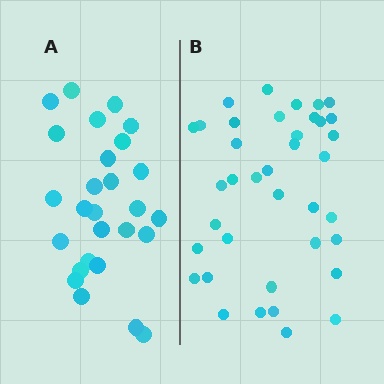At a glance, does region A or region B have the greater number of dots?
Region B (the right region) has more dots.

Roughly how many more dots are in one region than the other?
Region B has roughly 12 or so more dots than region A.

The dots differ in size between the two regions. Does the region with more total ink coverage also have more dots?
No. Region A has more total ink coverage because its dots are larger, but region B actually contains more individual dots. Total area can be misleading — the number of items is what matters here.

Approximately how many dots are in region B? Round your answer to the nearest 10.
About 40 dots. (The exact count is 38, which rounds to 40.)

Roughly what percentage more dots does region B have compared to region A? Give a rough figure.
About 40% more.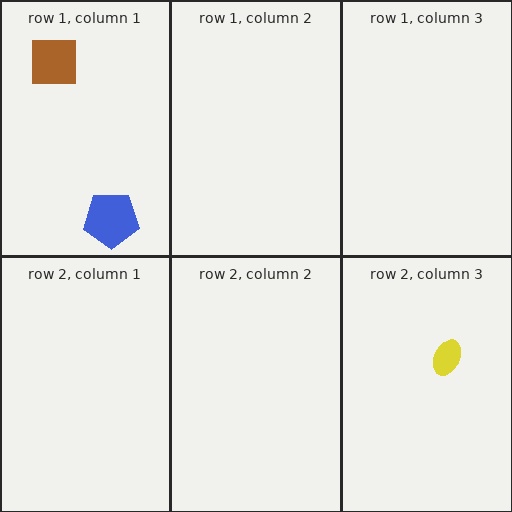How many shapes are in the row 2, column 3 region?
1.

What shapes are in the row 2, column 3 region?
The yellow ellipse.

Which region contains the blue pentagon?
The row 1, column 1 region.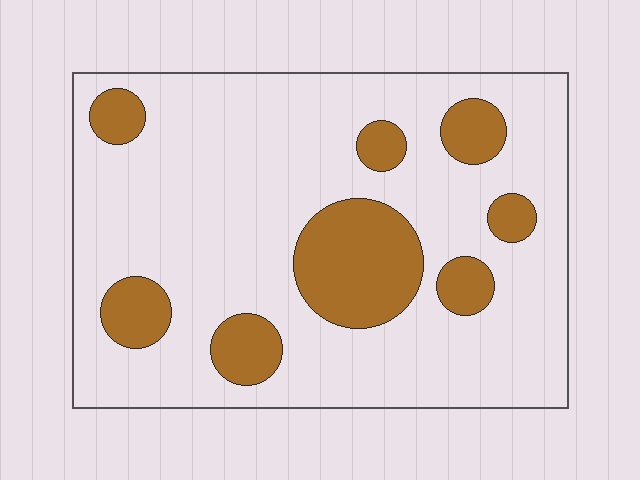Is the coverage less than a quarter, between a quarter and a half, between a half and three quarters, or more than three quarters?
Less than a quarter.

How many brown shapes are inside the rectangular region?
8.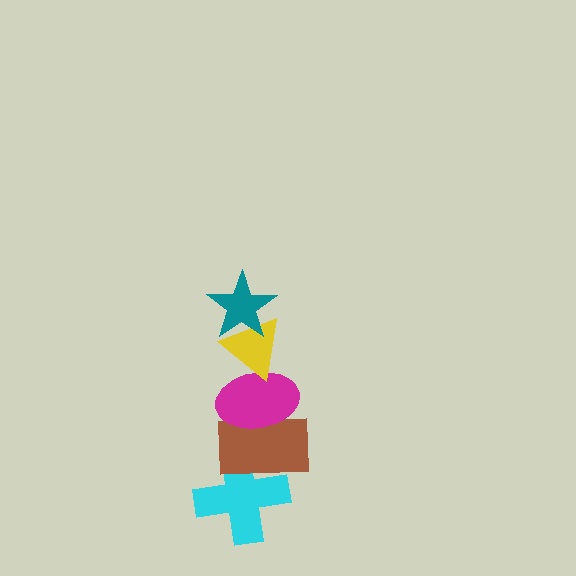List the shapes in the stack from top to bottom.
From top to bottom: the teal star, the yellow triangle, the magenta ellipse, the brown rectangle, the cyan cross.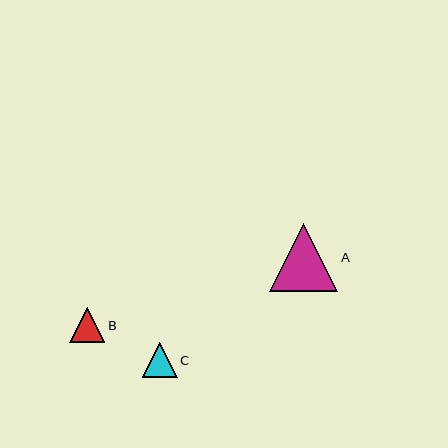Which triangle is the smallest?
Triangle C is the smallest with a size of approximately 35 pixels.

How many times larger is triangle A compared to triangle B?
Triangle A is approximately 1.9 times the size of triangle B.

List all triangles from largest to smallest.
From largest to smallest: A, B, C.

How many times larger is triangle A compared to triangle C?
Triangle A is approximately 2.0 times the size of triangle C.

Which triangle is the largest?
Triangle A is the largest with a size of approximately 68 pixels.